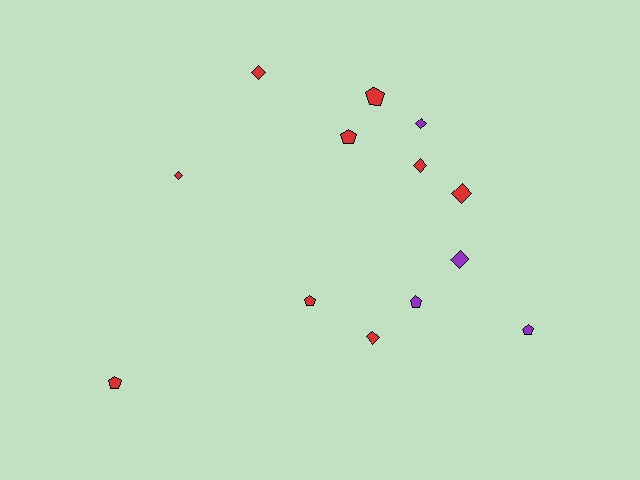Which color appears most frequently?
Red, with 9 objects.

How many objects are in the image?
There are 13 objects.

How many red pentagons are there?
There are 4 red pentagons.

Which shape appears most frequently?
Diamond, with 7 objects.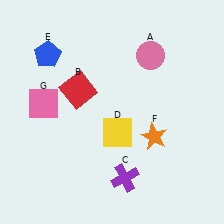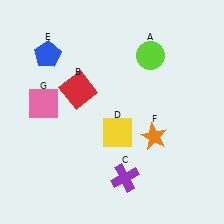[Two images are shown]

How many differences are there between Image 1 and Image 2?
There is 1 difference between the two images.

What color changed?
The circle (A) changed from pink in Image 1 to lime in Image 2.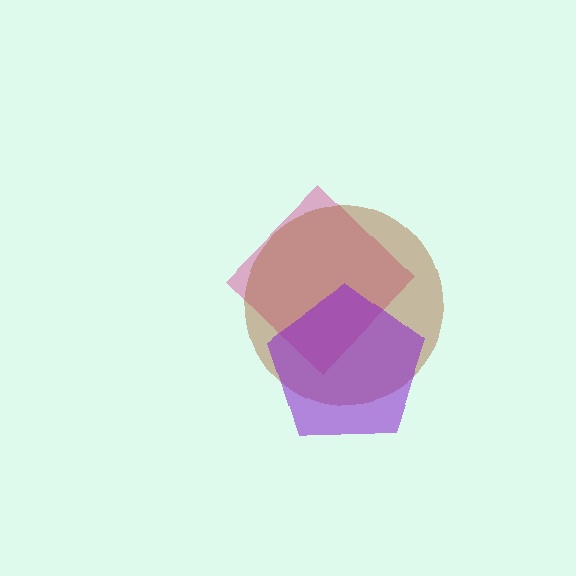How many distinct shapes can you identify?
There are 3 distinct shapes: a magenta diamond, a brown circle, a purple pentagon.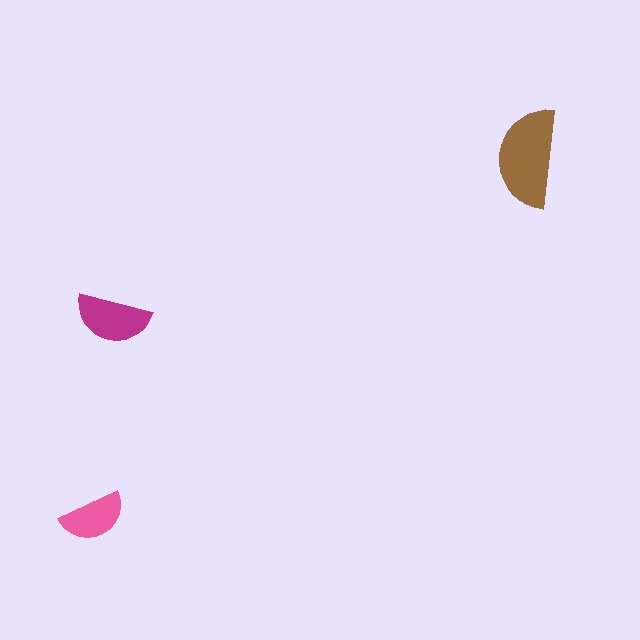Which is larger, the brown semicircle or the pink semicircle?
The brown one.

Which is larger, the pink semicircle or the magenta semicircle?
The magenta one.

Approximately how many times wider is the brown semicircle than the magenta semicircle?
About 1.5 times wider.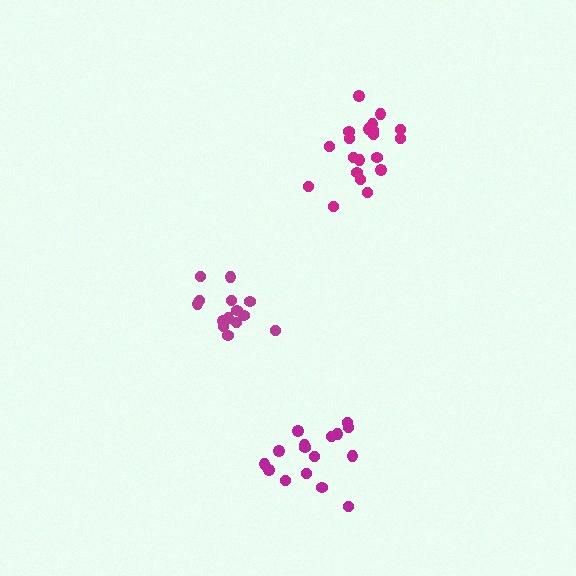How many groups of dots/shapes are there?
There are 3 groups.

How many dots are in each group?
Group 1: 14 dots, Group 2: 16 dots, Group 3: 20 dots (50 total).